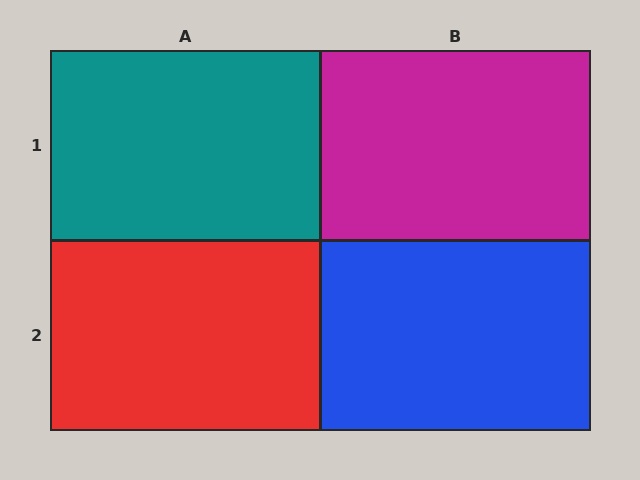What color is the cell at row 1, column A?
Teal.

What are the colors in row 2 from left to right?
Red, blue.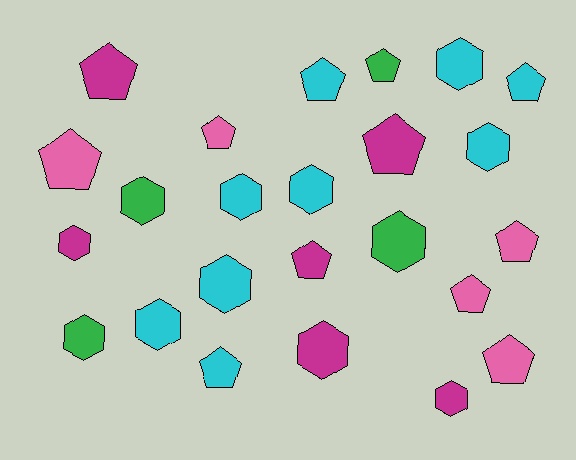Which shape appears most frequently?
Pentagon, with 12 objects.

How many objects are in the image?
There are 24 objects.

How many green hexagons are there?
There are 3 green hexagons.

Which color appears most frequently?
Cyan, with 9 objects.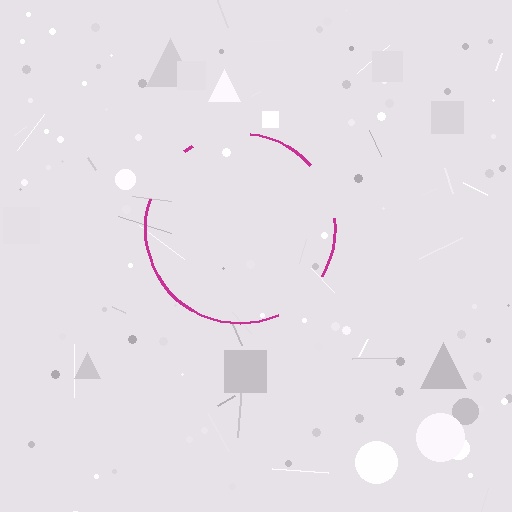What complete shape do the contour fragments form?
The contour fragments form a circle.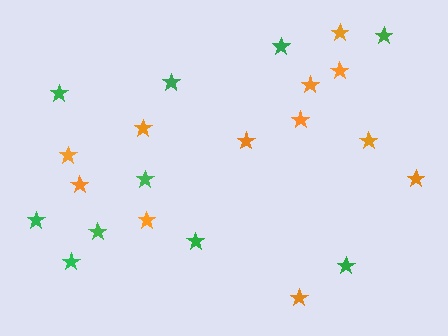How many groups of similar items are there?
There are 2 groups: one group of green stars (10) and one group of orange stars (12).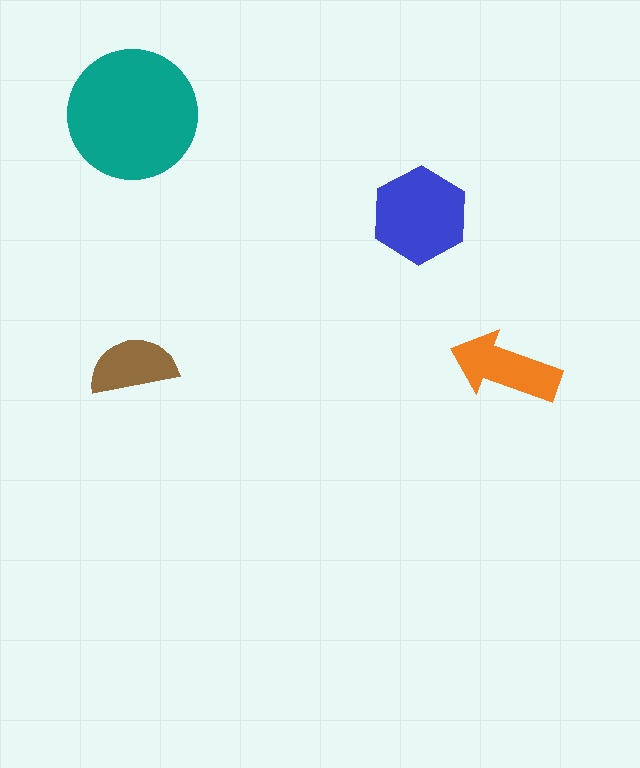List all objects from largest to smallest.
The teal circle, the blue hexagon, the orange arrow, the brown semicircle.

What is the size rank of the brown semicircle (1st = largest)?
4th.